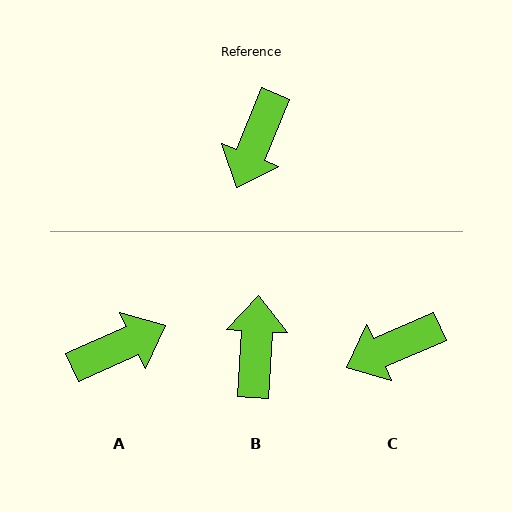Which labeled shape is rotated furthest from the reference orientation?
B, about 161 degrees away.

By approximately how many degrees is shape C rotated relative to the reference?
Approximately 44 degrees clockwise.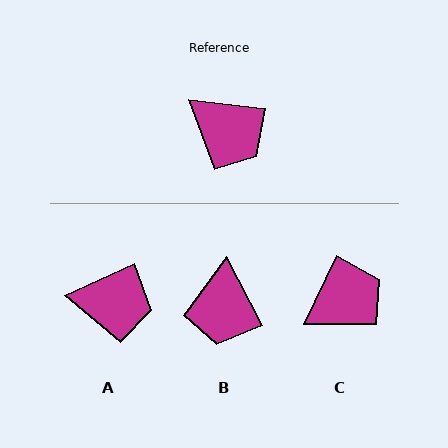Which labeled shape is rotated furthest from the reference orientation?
C, about 70 degrees away.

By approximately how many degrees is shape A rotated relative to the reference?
Approximately 30 degrees counter-clockwise.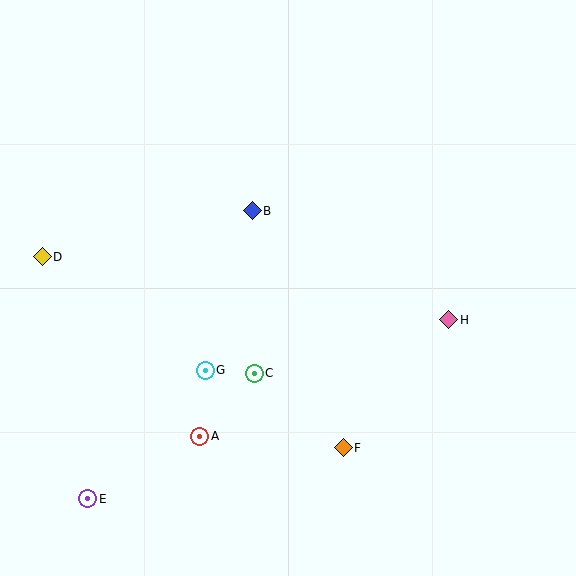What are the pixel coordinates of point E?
Point E is at (88, 499).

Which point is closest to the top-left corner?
Point D is closest to the top-left corner.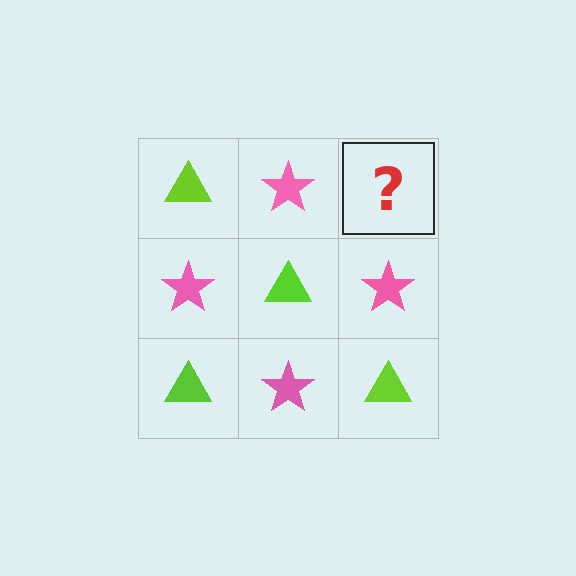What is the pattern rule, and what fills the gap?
The rule is that it alternates lime triangle and pink star in a checkerboard pattern. The gap should be filled with a lime triangle.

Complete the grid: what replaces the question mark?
The question mark should be replaced with a lime triangle.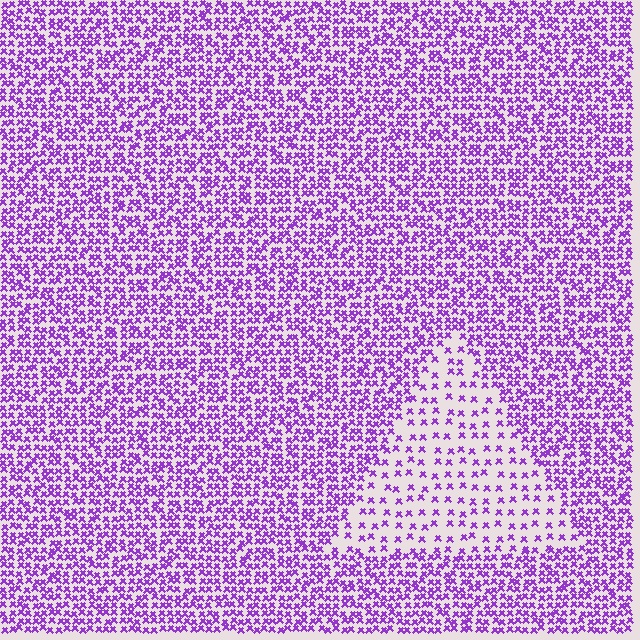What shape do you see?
I see a triangle.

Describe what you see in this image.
The image contains small purple elements arranged at two different densities. A triangle-shaped region is visible where the elements are less densely packed than the surrounding area.